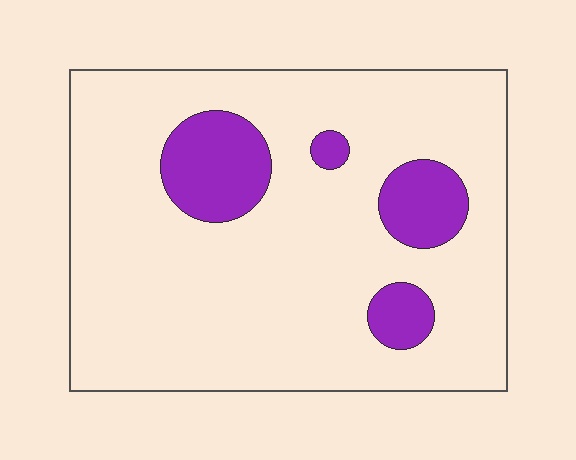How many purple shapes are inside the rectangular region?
4.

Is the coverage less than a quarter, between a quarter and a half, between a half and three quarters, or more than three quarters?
Less than a quarter.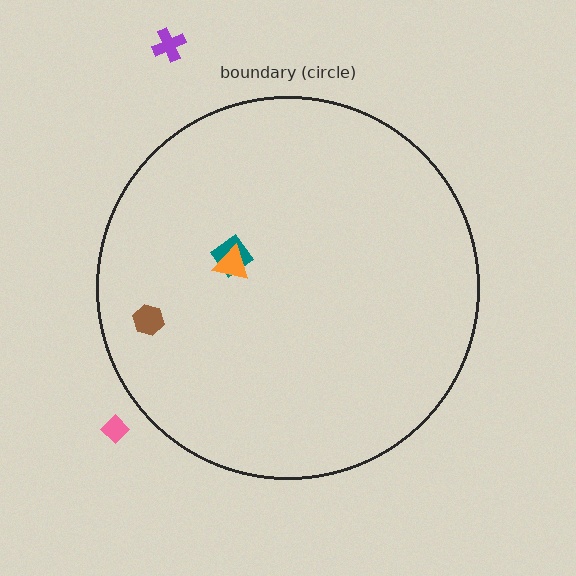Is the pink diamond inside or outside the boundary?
Outside.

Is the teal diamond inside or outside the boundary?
Inside.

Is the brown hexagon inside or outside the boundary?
Inside.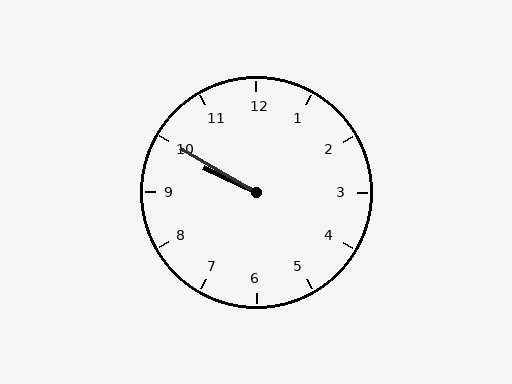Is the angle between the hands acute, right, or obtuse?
It is acute.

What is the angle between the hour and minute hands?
Approximately 5 degrees.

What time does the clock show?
9:50.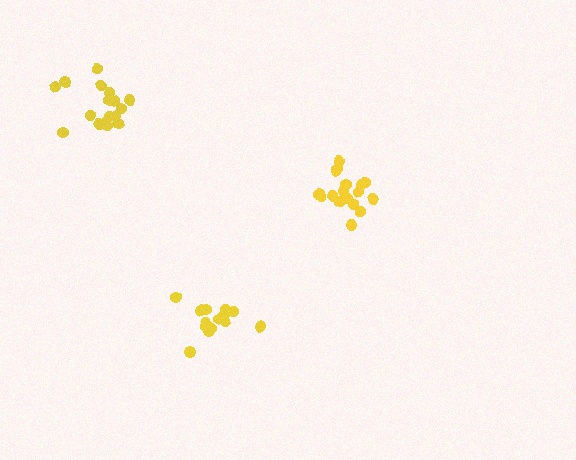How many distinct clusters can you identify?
There are 3 distinct clusters.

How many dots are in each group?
Group 1: 19 dots, Group 2: 18 dots, Group 3: 15 dots (52 total).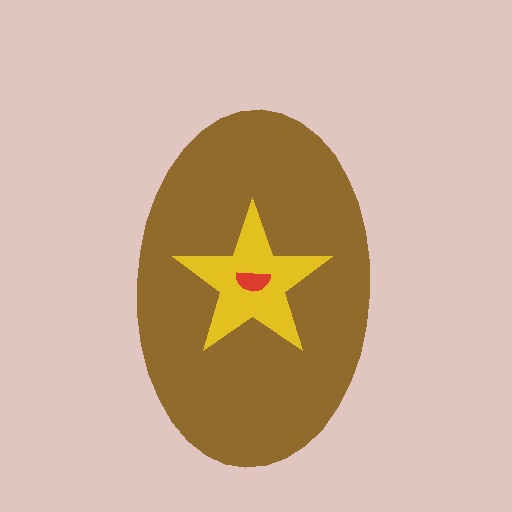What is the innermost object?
The red semicircle.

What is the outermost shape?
The brown ellipse.